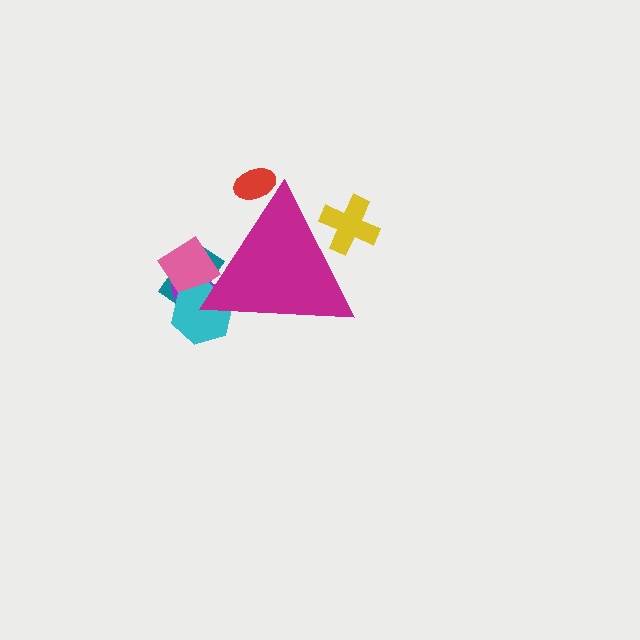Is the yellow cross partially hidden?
Yes, the yellow cross is partially hidden behind the magenta triangle.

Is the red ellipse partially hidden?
Yes, the red ellipse is partially hidden behind the magenta triangle.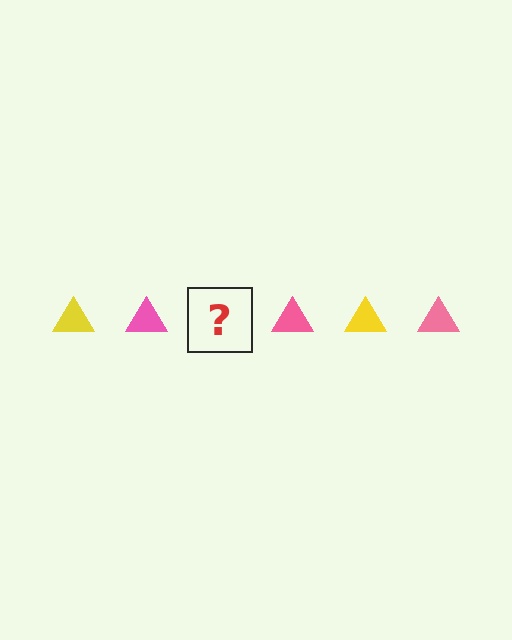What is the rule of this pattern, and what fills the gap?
The rule is that the pattern cycles through yellow, pink triangles. The gap should be filled with a yellow triangle.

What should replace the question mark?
The question mark should be replaced with a yellow triangle.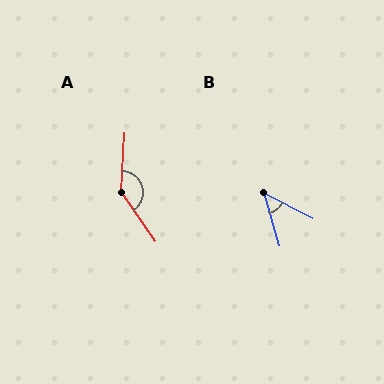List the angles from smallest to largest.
B (48°), A (142°).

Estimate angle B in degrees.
Approximately 48 degrees.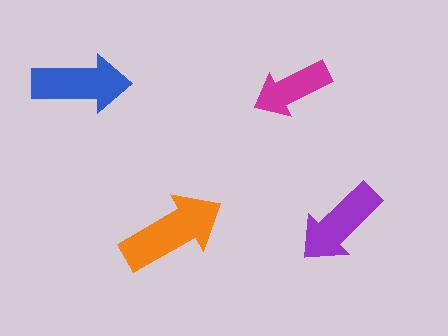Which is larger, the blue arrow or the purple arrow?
The blue one.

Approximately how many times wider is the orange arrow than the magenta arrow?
About 1.5 times wider.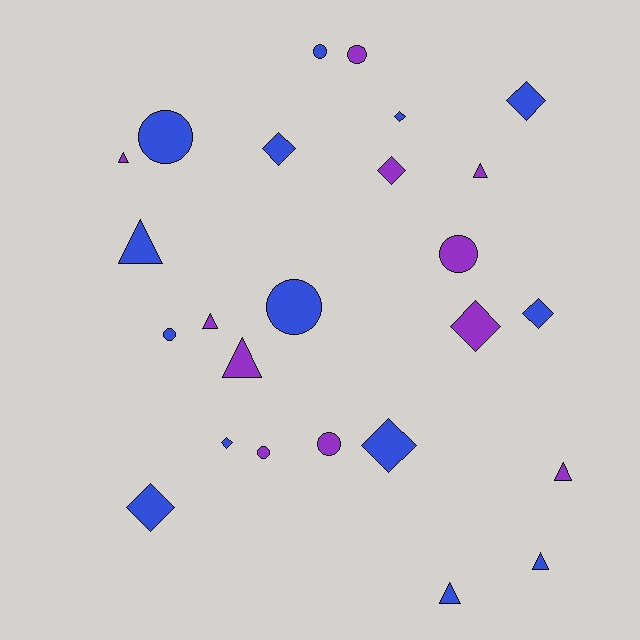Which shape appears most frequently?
Diamond, with 9 objects.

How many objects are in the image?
There are 25 objects.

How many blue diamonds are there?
There are 7 blue diamonds.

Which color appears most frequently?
Blue, with 14 objects.